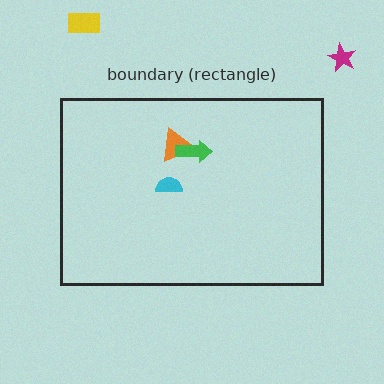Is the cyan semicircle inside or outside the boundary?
Inside.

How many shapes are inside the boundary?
3 inside, 2 outside.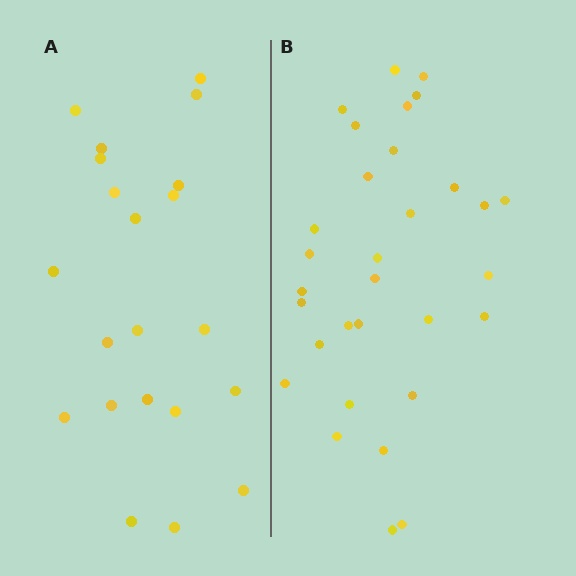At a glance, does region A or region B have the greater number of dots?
Region B (the right region) has more dots.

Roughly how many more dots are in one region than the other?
Region B has roughly 10 or so more dots than region A.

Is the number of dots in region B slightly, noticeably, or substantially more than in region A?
Region B has substantially more. The ratio is roughly 1.5 to 1.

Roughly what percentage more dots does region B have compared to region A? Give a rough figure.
About 50% more.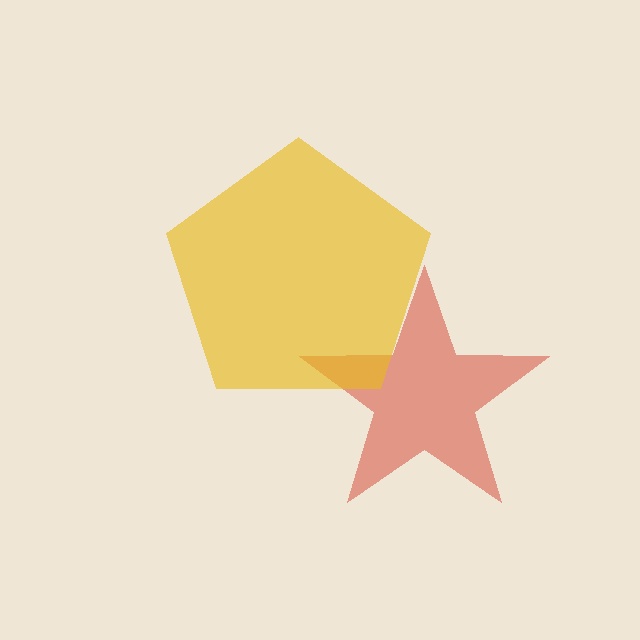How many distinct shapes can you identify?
There are 2 distinct shapes: a red star, a yellow pentagon.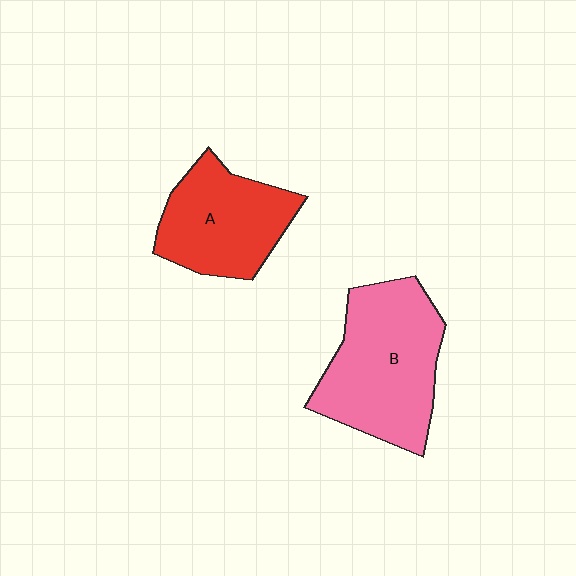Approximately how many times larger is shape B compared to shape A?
Approximately 1.3 times.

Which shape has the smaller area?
Shape A (red).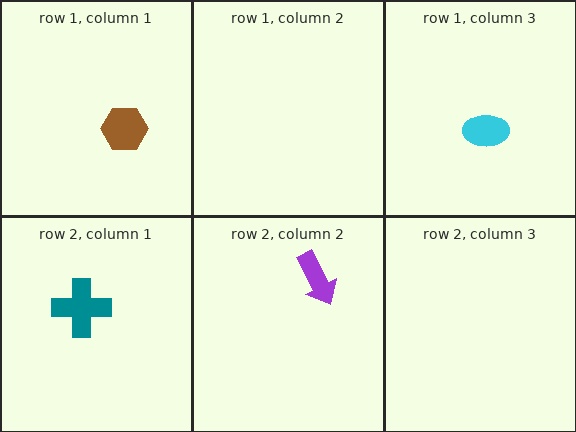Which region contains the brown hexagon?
The row 1, column 1 region.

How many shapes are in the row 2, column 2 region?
1.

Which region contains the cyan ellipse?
The row 1, column 3 region.